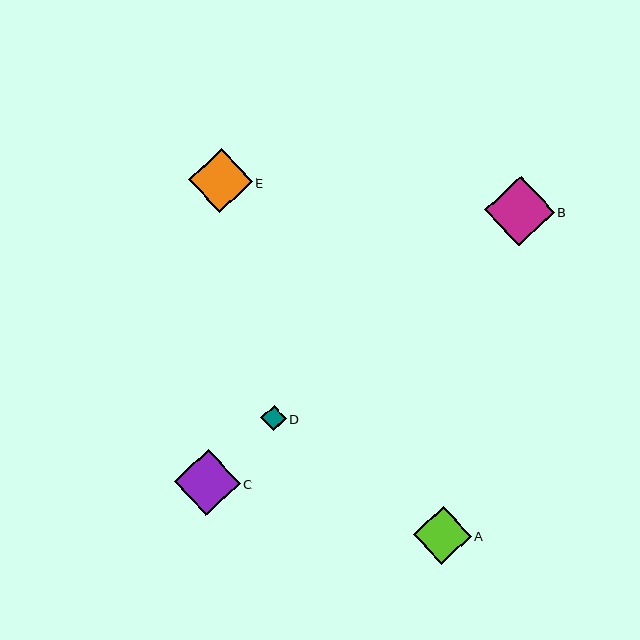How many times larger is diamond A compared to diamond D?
Diamond A is approximately 2.3 times the size of diamond D.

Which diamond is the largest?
Diamond B is the largest with a size of approximately 70 pixels.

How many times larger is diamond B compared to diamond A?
Diamond B is approximately 1.2 times the size of diamond A.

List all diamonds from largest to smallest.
From largest to smallest: B, C, E, A, D.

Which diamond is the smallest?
Diamond D is the smallest with a size of approximately 25 pixels.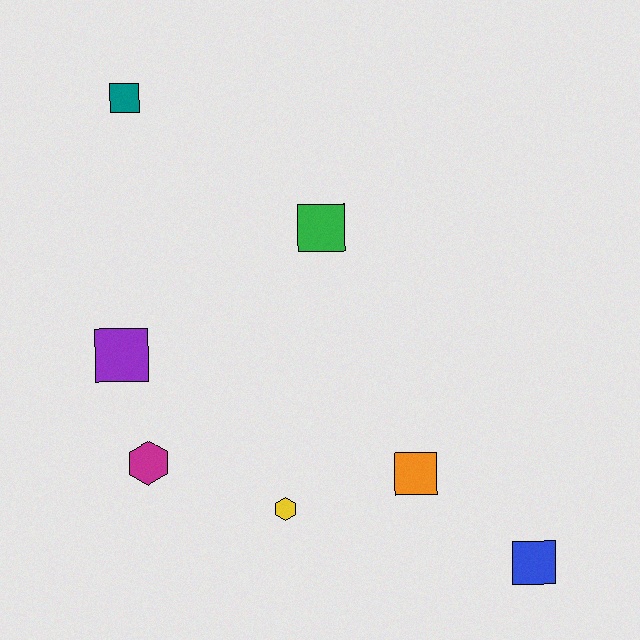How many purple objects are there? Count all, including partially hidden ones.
There is 1 purple object.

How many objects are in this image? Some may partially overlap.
There are 7 objects.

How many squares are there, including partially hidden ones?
There are 5 squares.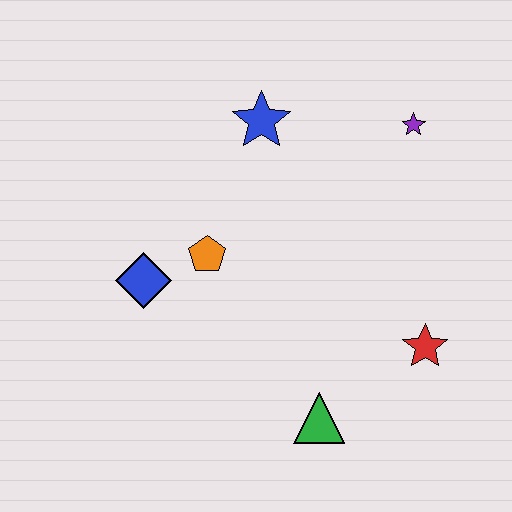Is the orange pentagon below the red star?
No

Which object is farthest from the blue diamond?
The purple star is farthest from the blue diamond.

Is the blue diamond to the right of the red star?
No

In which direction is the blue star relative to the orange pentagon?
The blue star is above the orange pentagon.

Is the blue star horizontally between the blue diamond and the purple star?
Yes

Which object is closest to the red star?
The green triangle is closest to the red star.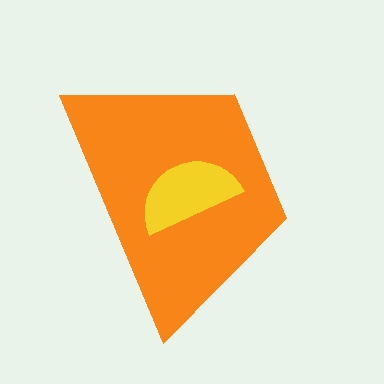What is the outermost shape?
The orange trapezoid.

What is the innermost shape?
The yellow semicircle.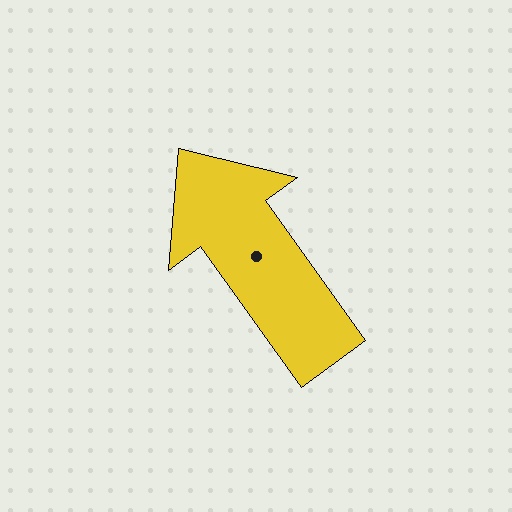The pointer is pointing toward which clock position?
Roughly 11 o'clock.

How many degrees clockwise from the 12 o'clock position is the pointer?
Approximately 324 degrees.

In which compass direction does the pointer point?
Northwest.